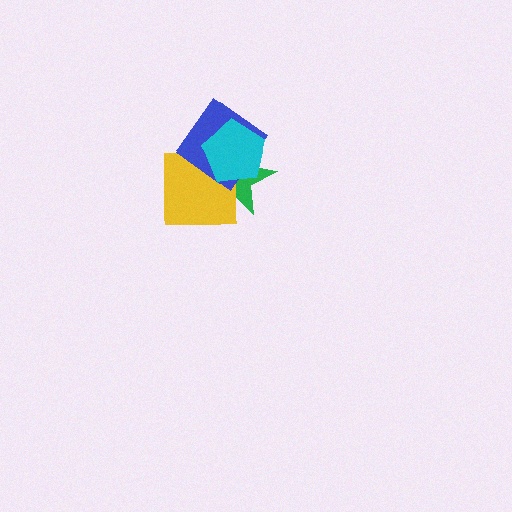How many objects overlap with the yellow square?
3 objects overlap with the yellow square.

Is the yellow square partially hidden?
Yes, it is partially covered by another shape.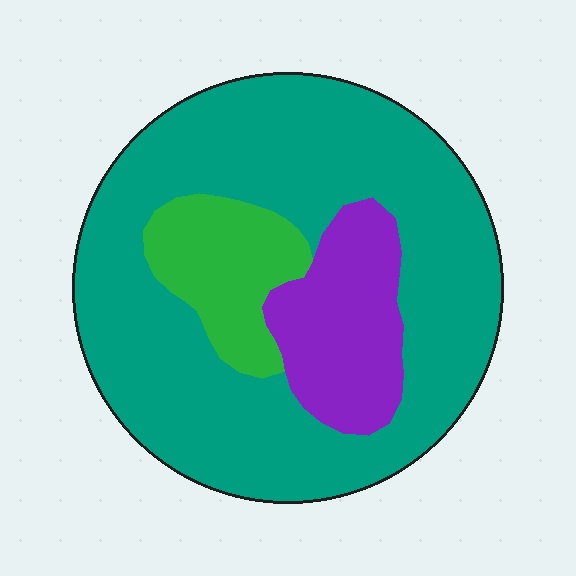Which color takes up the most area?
Teal, at roughly 70%.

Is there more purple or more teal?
Teal.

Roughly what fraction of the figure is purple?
Purple takes up about one sixth (1/6) of the figure.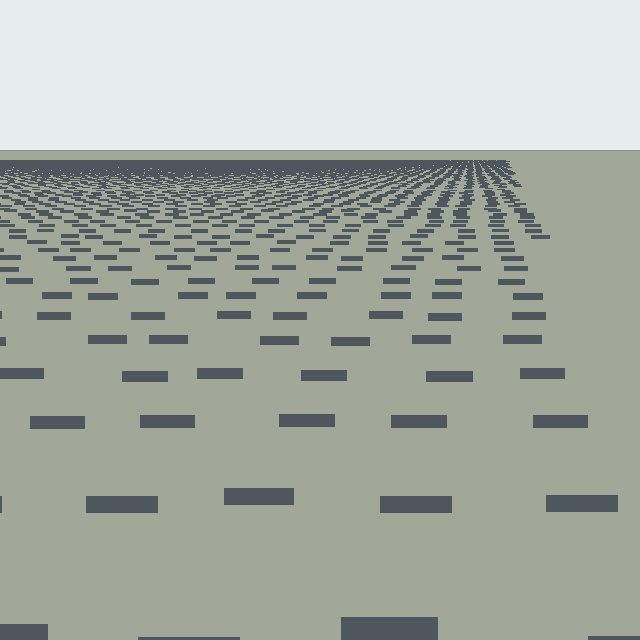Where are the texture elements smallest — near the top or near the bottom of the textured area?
Near the top.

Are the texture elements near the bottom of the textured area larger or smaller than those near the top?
Larger. Near the bottom, elements are closer to the viewer and appear at a bigger on-screen size.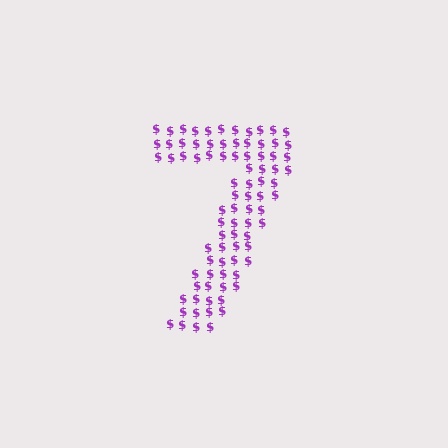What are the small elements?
The small elements are dollar signs.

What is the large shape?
The large shape is the digit 7.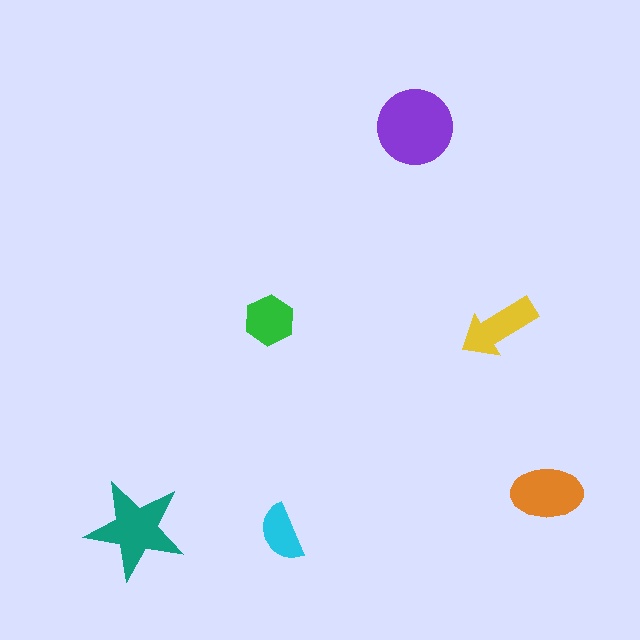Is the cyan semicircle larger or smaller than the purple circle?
Smaller.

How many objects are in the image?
There are 6 objects in the image.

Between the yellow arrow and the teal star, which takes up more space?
The teal star.